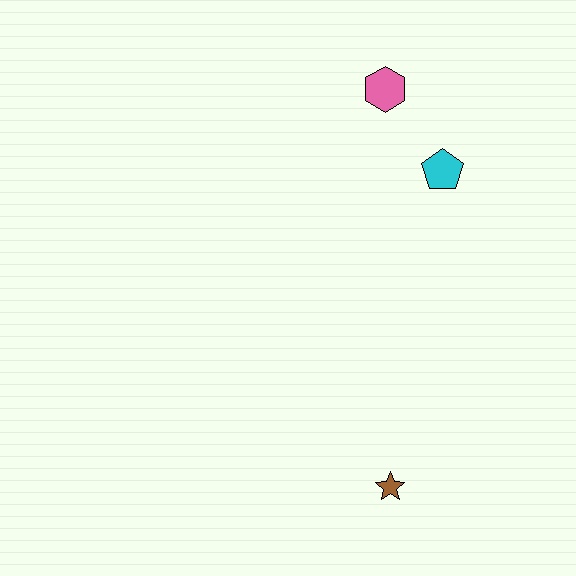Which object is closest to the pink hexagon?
The cyan pentagon is closest to the pink hexagon.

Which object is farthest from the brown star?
The pink hexagon is farthest from the brown star.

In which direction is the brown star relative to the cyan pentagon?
The brown star is below the cyan pentagon.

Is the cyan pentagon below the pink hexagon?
Yes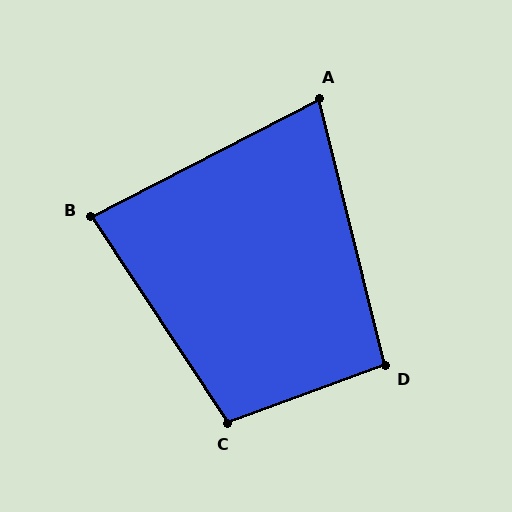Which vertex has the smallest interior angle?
A, at approximately 77 degrees.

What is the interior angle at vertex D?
Approximately 96 degrees (obtuse).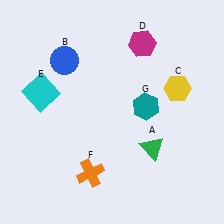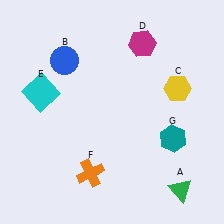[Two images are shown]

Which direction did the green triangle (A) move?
The green triangle (A) moved down.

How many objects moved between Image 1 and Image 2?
2 objects moved between the two images.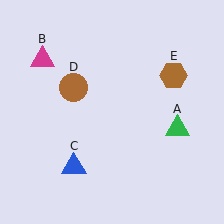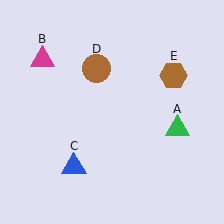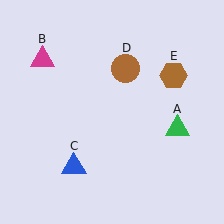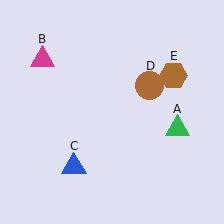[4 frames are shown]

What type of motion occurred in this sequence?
The brown circle (object D) rotated clockwise around the center of the scene.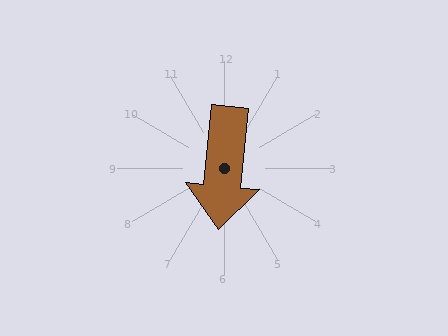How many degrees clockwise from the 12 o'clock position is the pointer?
Approximately 185 degrees.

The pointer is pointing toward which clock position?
Roughly 6 o'clock.